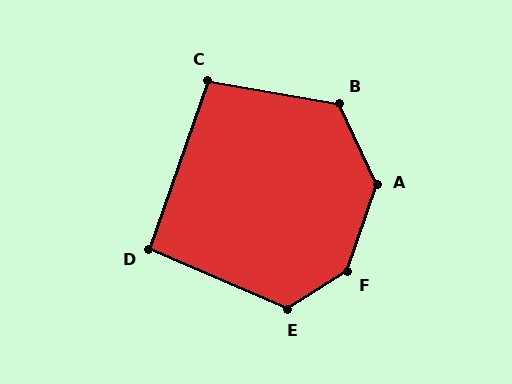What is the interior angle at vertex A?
Approximately 136 degrees (obtuse).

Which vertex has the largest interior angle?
F, at approximately 141 degrees.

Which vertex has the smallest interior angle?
D, at approximately 94 degrees.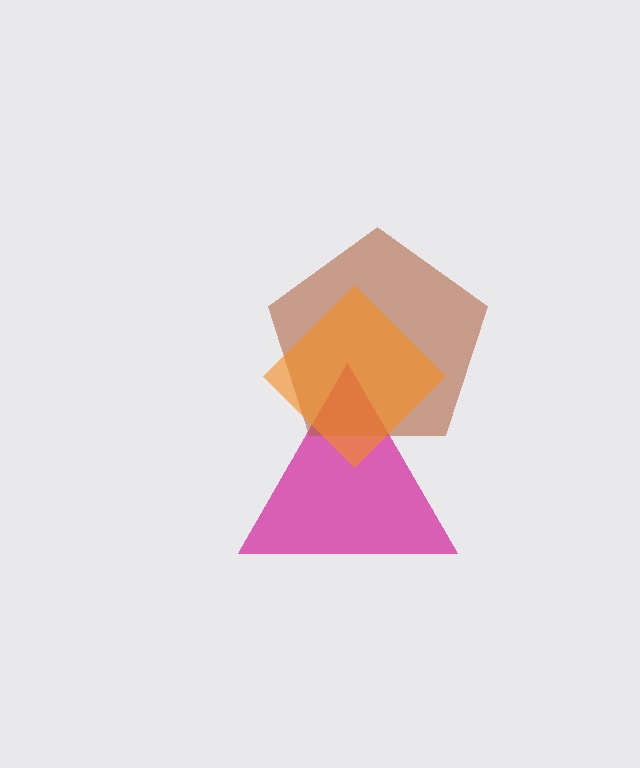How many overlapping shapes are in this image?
There are 3 overlapping shapes in the image.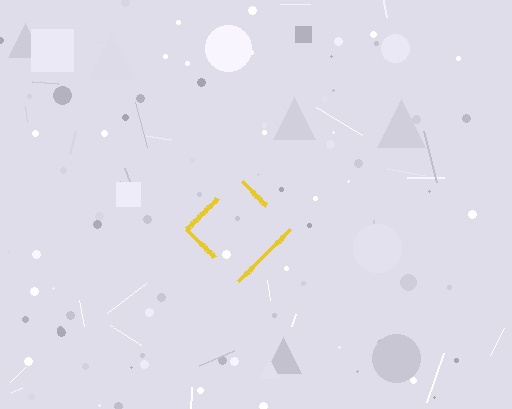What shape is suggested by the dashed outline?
The dashed outline suggests a diamond.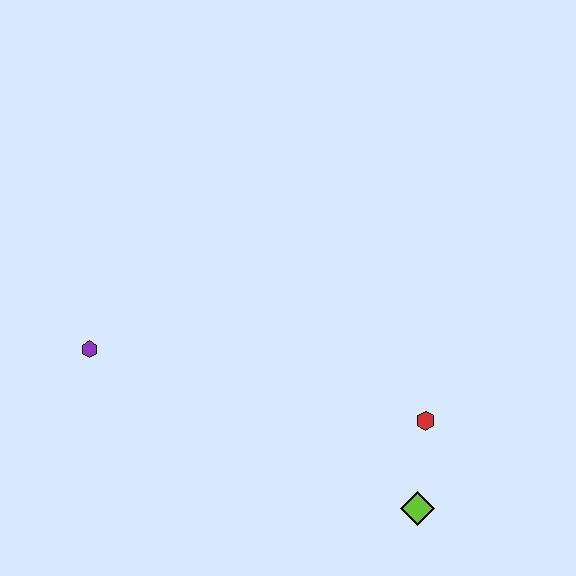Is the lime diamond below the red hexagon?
Yes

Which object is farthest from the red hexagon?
The purple hexagon is farthest from the red hexagon.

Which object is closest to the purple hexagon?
The red hexagon is closest to the purple hexagon.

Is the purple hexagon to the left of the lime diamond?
Yes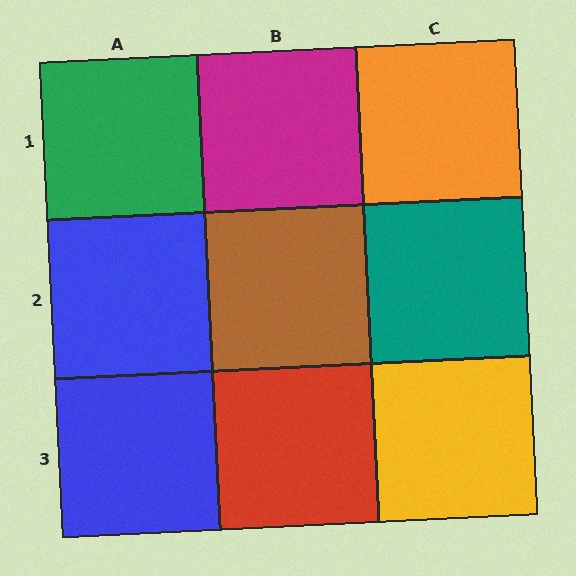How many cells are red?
1 cell is red.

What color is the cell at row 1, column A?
Green.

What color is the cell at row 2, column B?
Brown.